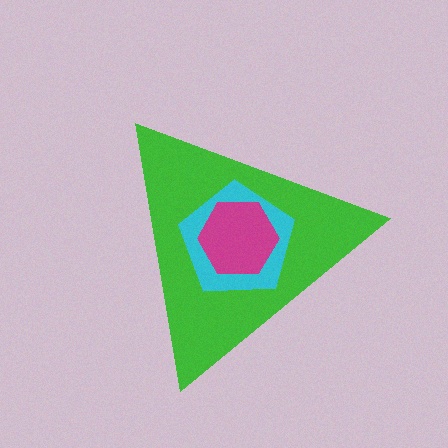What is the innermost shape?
The magenta hexagon.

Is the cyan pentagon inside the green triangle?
Yes.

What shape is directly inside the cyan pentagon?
The magenta hexagon.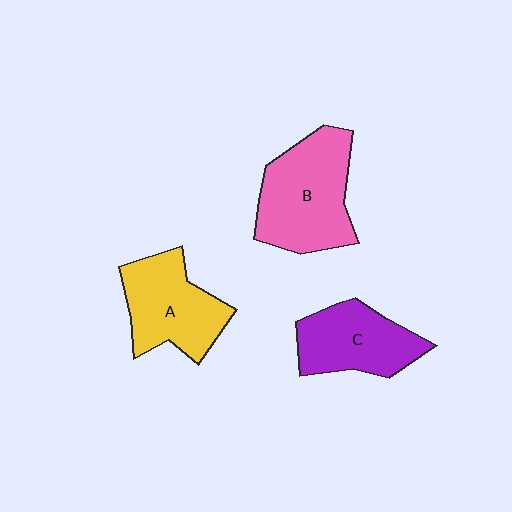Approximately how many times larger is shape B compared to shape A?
Approximately 1.2 times.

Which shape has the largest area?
Shape B (pink).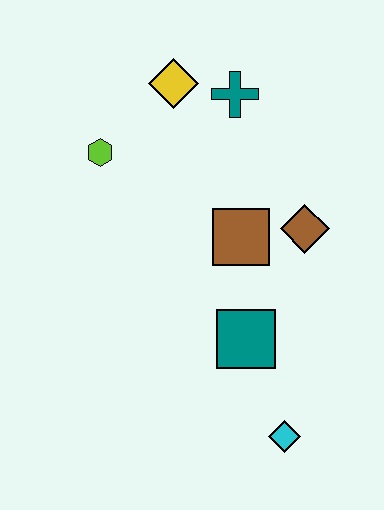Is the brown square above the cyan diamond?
Yes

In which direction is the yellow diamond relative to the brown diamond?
The yellow diamond is above the brown diamond.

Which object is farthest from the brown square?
The cyan diamond is farthest from the brown square.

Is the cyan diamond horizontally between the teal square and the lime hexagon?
No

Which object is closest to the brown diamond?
The brown square is closest to the brown diamond.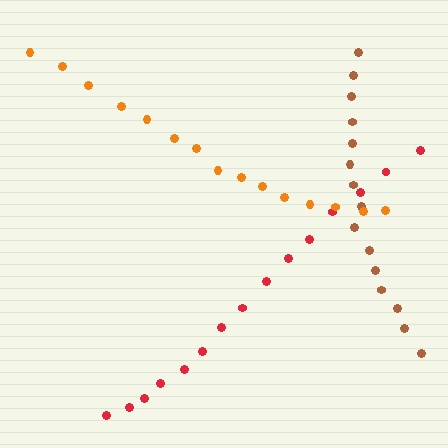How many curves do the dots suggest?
There are 3 distinct paths.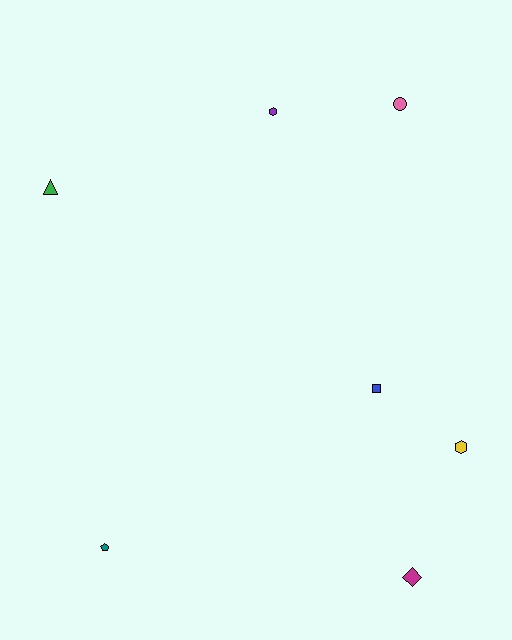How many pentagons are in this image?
There is 1 pentagon.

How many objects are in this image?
There are 7 objects.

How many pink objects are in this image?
There is 1 pink object.